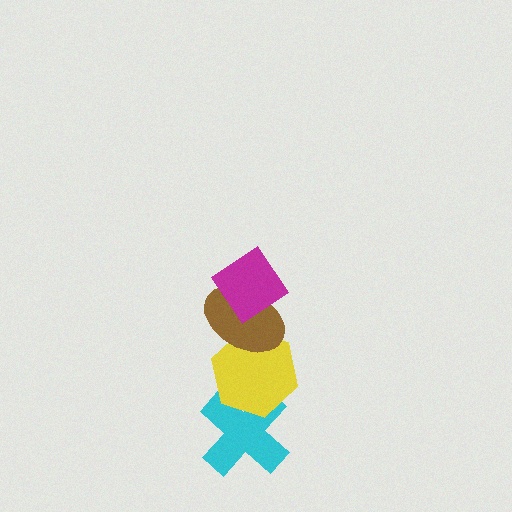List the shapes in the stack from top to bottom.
From top to bottom: the magenta diamond, the brown ellipse, the yellow hexagon, the cyan cross.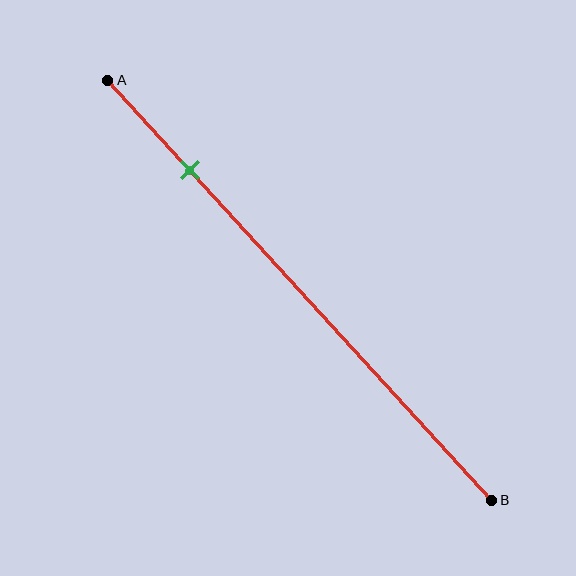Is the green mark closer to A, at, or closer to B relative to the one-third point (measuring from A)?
The green mark is closer to point A than the one-third point of segment AB.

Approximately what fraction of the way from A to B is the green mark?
The green mark is approximately 20% of the way from A to B.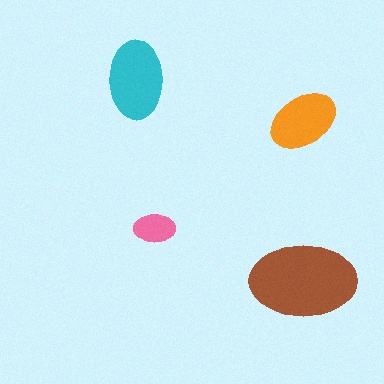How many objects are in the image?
There are 4 objects in the image.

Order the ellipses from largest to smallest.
the brown one, the cyan one, the orange one, the pink one.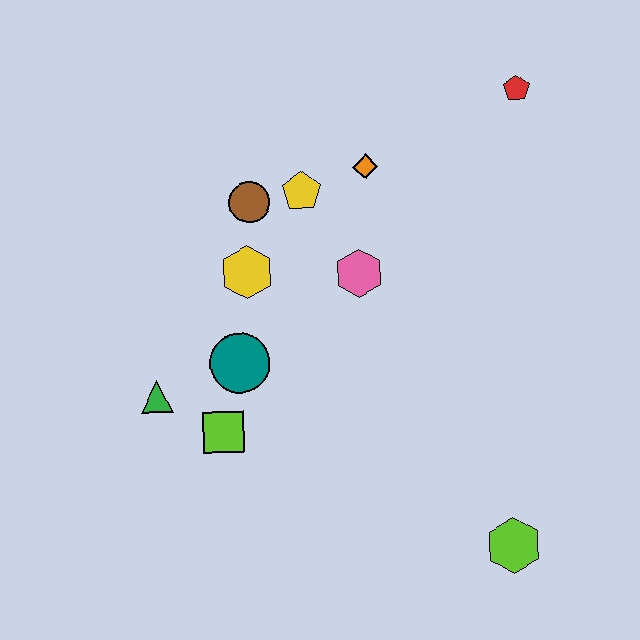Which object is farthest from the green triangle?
The red pentagon is farthest from the green triangle.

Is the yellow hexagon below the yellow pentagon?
Yes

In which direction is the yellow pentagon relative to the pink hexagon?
The yellow pentagon is above the pink hexagon.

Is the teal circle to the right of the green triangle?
Yes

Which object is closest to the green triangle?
The lime square is closest to the green triangle.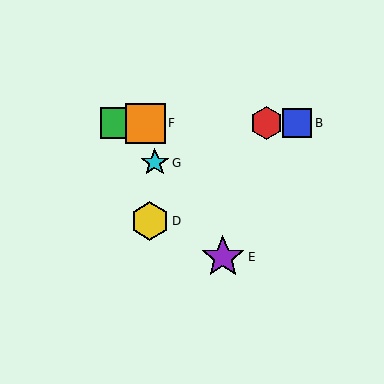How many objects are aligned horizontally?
4 objects (A, B, C, F) are aligned horizontally.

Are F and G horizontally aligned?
No, F is at y≈123 and G is at y≈163.